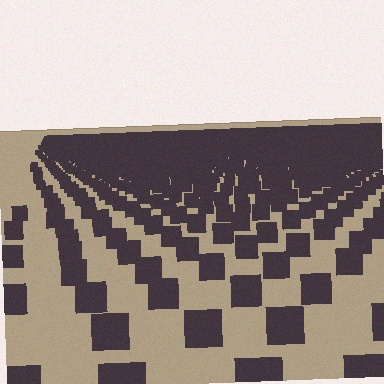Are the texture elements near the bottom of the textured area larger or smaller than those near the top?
Larger. Near the bottom, elements are closer to the viewer and appear at a bigger on-screen size.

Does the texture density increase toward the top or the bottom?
Density increases toward the top.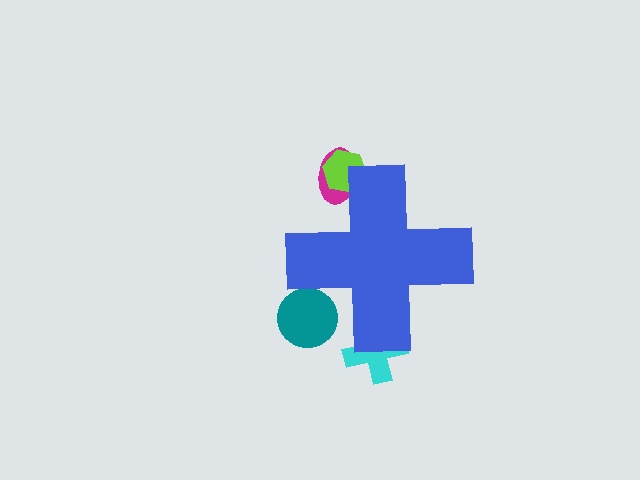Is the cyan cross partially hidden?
Yes, the cyan cross is partially hidden behind the blue cross.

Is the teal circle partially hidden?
Yes, the teal circle is partially hidden behind the blue cross.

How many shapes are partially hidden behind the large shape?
4 shapes are partially hidden.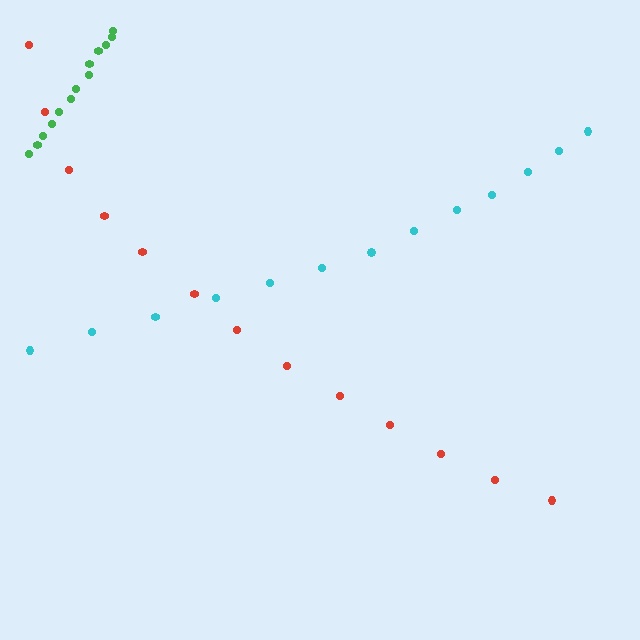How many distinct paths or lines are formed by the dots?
There are 3 distinct paths.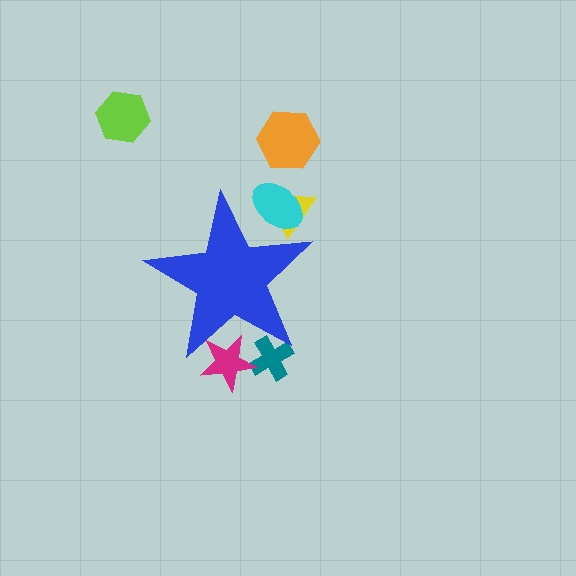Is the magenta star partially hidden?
Yes, the magenta star is partially hidden behind the blue star.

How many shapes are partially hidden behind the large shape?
4 shapes are partially hidden.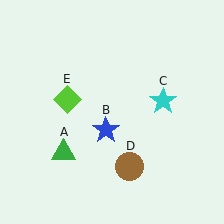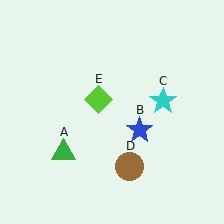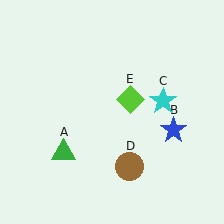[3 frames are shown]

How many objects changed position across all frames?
2 objects changed position: blue star (object B), lime diamond (object E).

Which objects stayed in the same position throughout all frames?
Green triangle (object A) and cyan star (object C) and brown circle (object D) remained stationary.